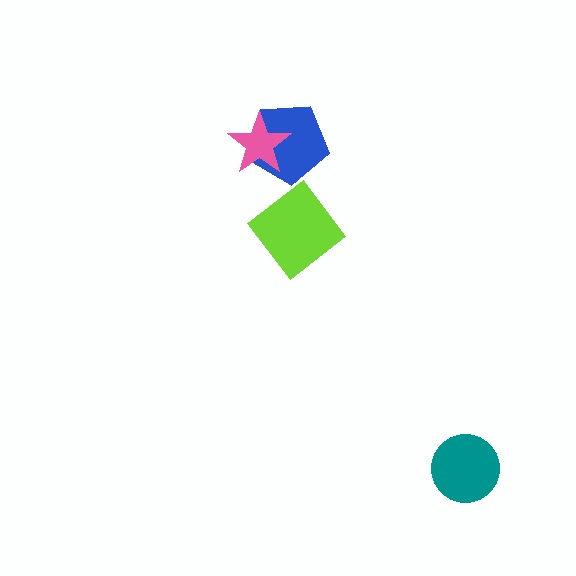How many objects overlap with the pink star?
1 object overlaps with the pink star.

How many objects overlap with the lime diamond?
0 objects overlap with the lime diamond.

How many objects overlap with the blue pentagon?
1 object overlaps with the blue pentagon.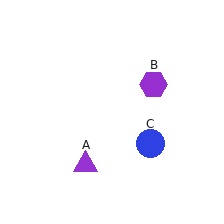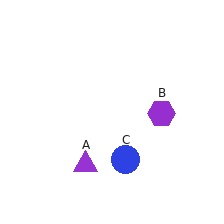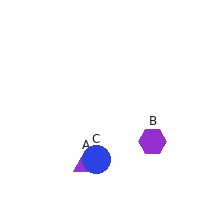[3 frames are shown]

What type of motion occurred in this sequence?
The purple hexagon (object B), blue circle (object C) rotated clockwise around the center of the scene.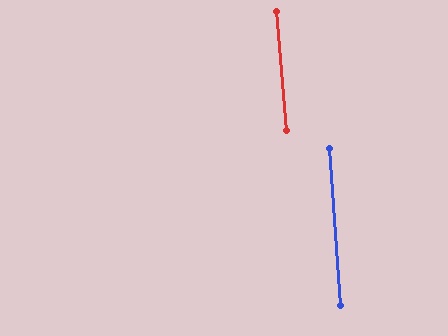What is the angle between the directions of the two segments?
Approximately 1 degree.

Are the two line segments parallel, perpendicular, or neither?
Parallel — their directions differ by only 0.8°.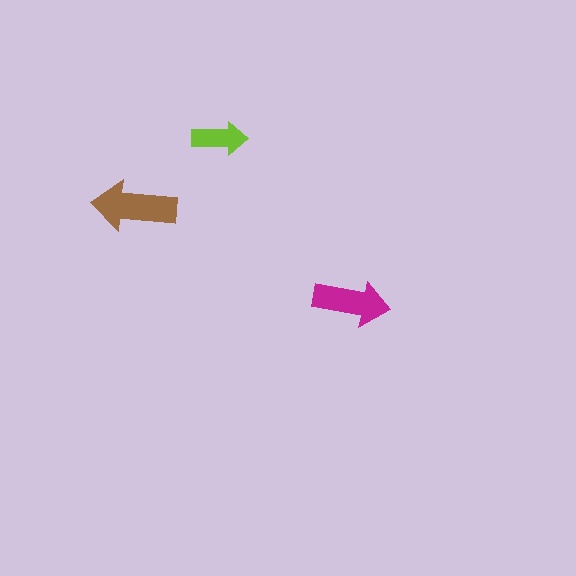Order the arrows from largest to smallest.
the brown one, the magenta one, the lime one.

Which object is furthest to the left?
The brown arrow is leftmost.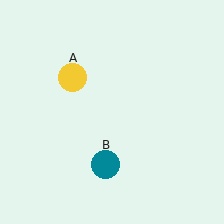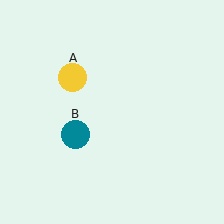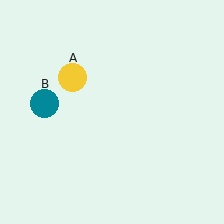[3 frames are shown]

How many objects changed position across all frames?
1 object changed position: teal circle (object B).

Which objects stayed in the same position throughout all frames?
Yellow circle (object A) remained stationary.